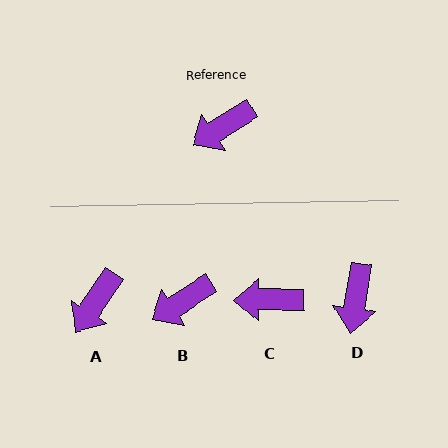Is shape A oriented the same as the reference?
No, it is off by about 24 degrees.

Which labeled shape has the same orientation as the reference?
B.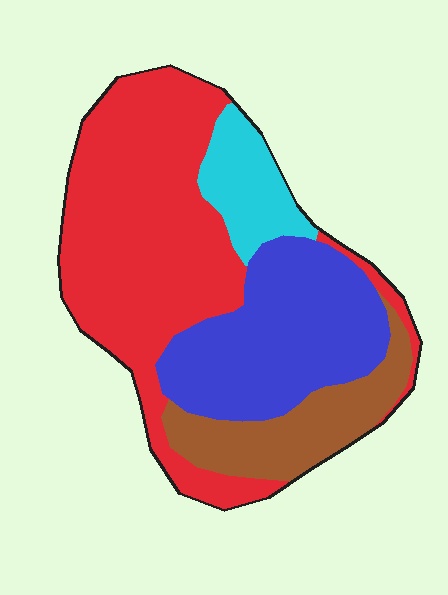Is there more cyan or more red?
Red.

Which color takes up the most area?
Red, at roughly 50%.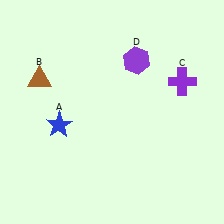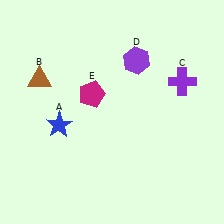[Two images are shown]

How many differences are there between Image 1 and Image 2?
There is 1 difference between the two images.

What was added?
A magenta pentagon (E) was added in Image 2.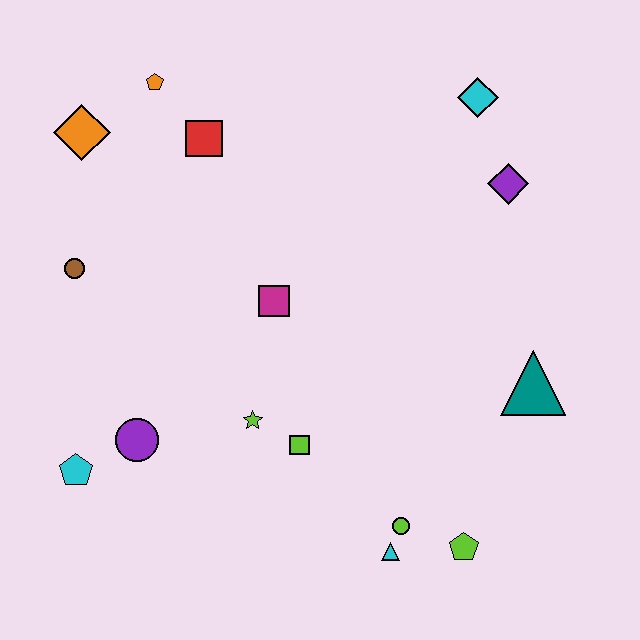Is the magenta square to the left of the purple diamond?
Yes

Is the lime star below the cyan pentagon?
No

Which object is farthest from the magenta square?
The lime pentagon is farthest from the magenta square.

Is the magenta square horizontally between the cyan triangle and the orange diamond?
Yes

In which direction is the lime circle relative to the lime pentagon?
The lime circle is to the left of the lime pentagon.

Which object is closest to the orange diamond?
The orange pentagon is closest to the orange diamond.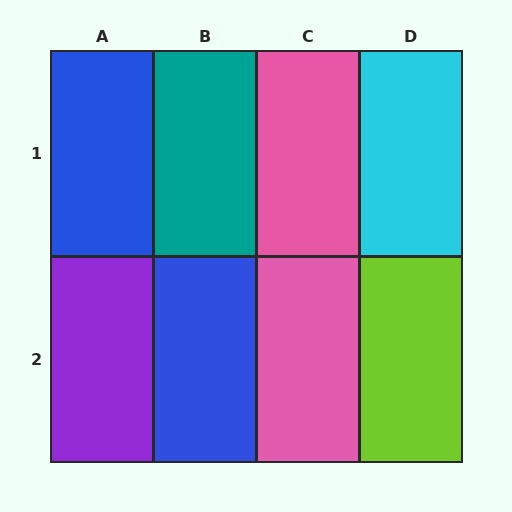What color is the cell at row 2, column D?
Lime.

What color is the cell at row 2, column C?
Pink.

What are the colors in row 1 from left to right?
Blue, teal, pink, cyan.